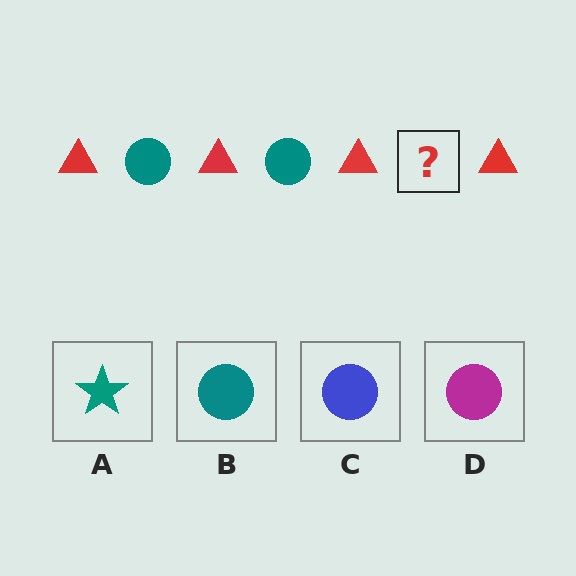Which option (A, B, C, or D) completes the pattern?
B.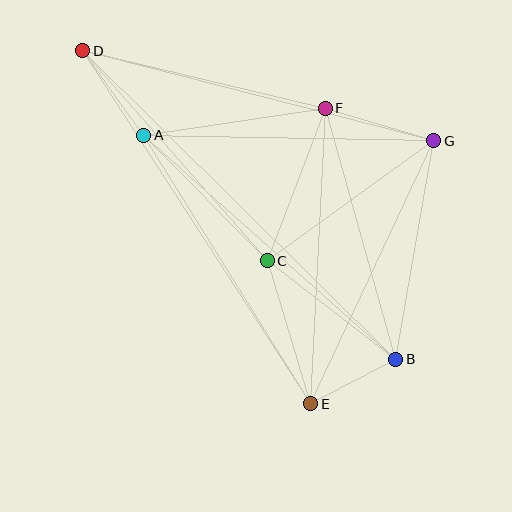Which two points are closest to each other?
Points B and E are closest to each other.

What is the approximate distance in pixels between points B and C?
The distance between B and C is approximately 162 pixels.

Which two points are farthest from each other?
Points B and D are farthest from each other.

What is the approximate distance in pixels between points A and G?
The distance between A and G is approximately 290 pixels.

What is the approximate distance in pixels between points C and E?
The distance between C and E is approximately 149 pixels.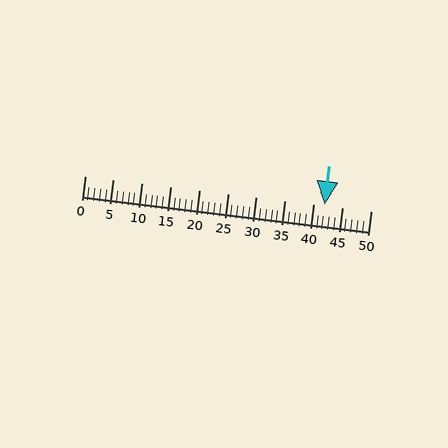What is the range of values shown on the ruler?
The ruler shows values from 0 to 50.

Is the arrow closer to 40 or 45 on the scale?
The arrow is closer to 40.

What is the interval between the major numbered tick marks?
The major tick marks are spaced 5 units apart.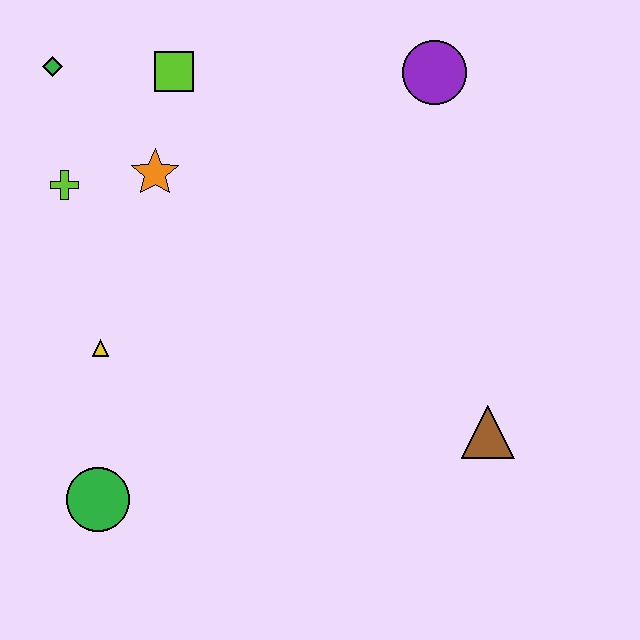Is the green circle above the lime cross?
No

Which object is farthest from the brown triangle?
The green diamond is farthest from the brown triangle.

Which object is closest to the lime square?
The orange star is closest to the lime square.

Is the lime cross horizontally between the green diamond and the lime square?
Yes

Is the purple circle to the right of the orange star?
Yes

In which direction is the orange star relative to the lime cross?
The orange star is to the right of the lime cross.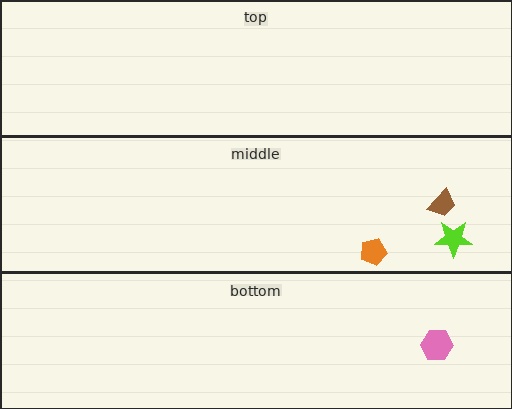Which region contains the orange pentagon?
The middle region.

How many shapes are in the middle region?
3.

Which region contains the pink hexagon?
The bottom region.